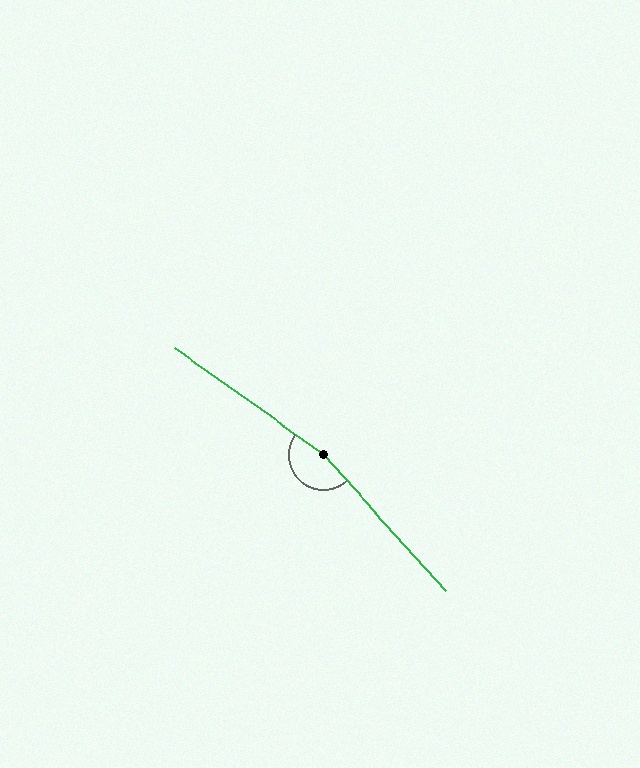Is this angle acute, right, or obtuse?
It is obtuse.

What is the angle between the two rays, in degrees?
Approximately 167 degrees.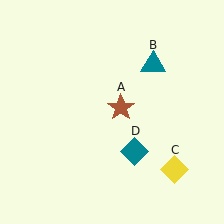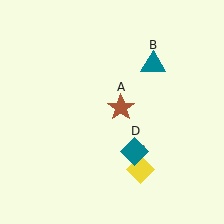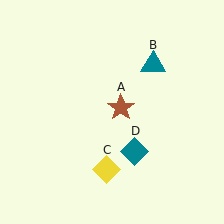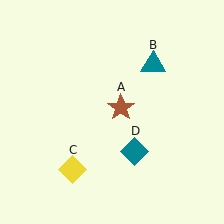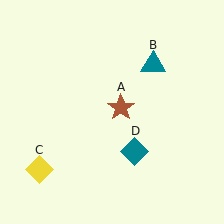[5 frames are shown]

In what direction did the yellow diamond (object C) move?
The yellow diamond (object C) moved left.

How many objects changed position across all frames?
1 object changed position: yellow diamond (object C).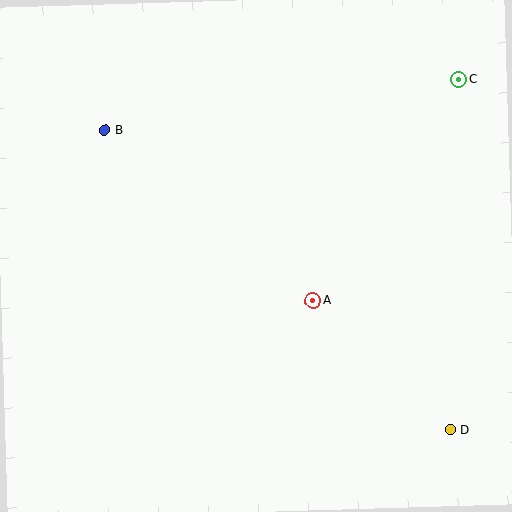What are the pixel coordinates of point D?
Point D is at (451, 430).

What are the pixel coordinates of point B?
Point B is at (105, 130).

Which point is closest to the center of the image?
Point A at (313, 300) is closest to the center.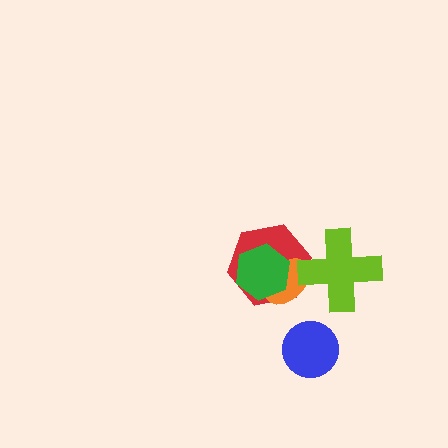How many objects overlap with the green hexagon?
2 objects overlap with the green hexagon.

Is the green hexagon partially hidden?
No, no other shape covers it.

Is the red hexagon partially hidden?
Yes, it is partially covered by another shape.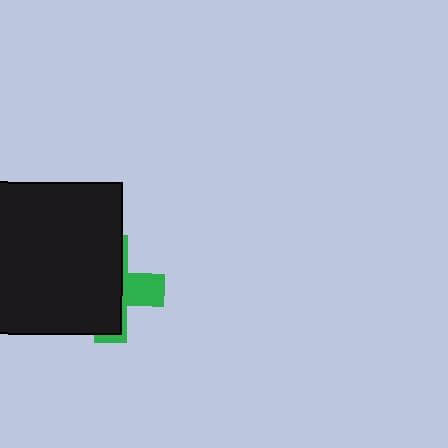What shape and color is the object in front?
The object in front is a black rectangle.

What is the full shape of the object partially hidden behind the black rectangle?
The partially hidden object is a green cross.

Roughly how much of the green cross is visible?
A small part of it is visible (roughly 32%).